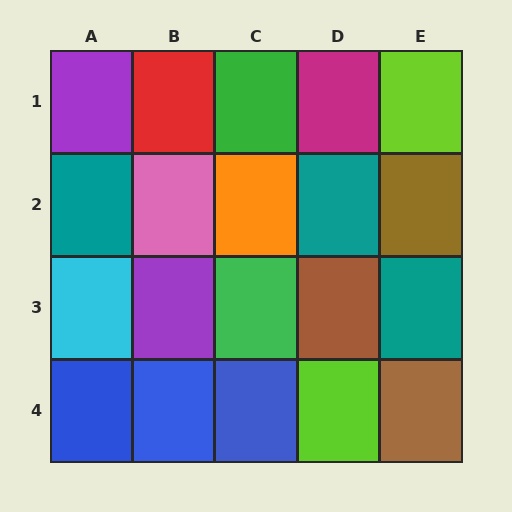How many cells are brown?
3 cells are brown.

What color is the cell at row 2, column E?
Brown.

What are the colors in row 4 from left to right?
Blue, blue, blue, lime, brown.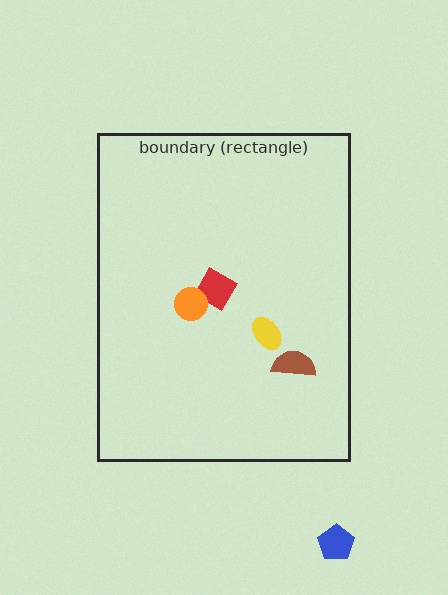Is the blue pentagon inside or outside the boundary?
Outside.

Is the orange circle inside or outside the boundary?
Inside.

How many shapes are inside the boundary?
4 inside, 1 outside.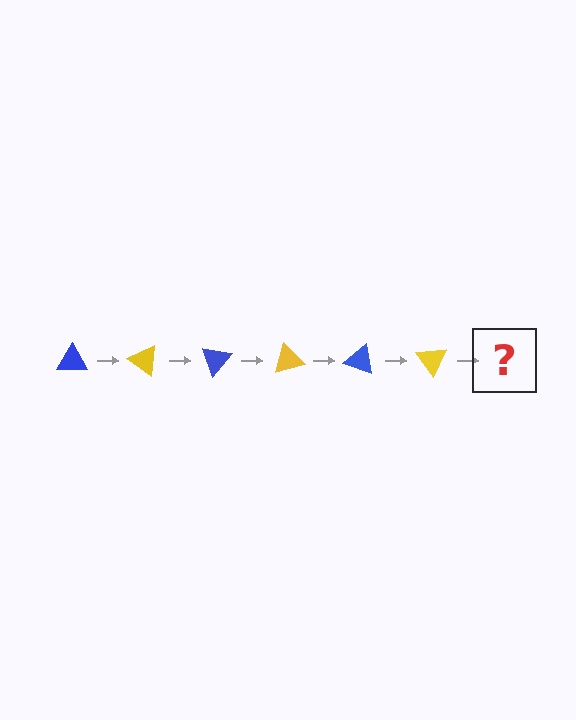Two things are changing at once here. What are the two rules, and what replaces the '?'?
The two rules are that it rotates 35 degrees each step and the color cycles through blue and yellow. The '?' should be a blue triangle, rotated 210 degrees from the start.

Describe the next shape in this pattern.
It should be a blue triangle, rotated 210 degrees from the start.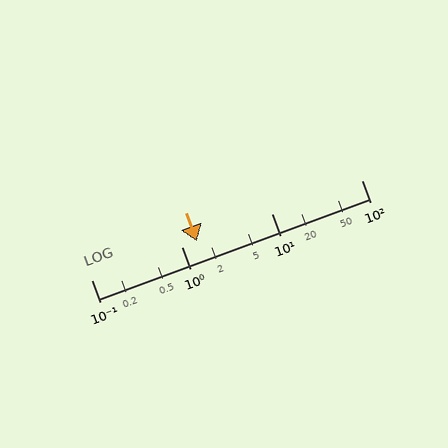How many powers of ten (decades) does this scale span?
The scale spans 3 decades, from 0.1 to 100.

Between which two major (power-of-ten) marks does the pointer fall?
The pointer is between 1 and 10.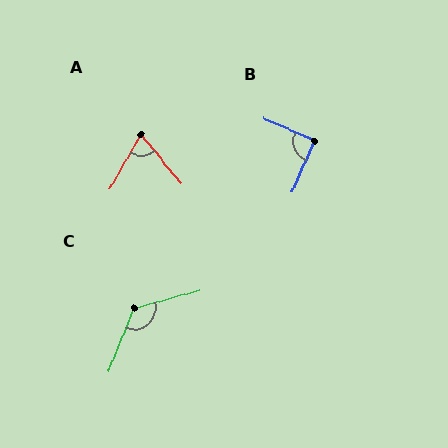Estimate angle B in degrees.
Approximately 89 degrees.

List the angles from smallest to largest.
A (68°), B (89°), C (127°).